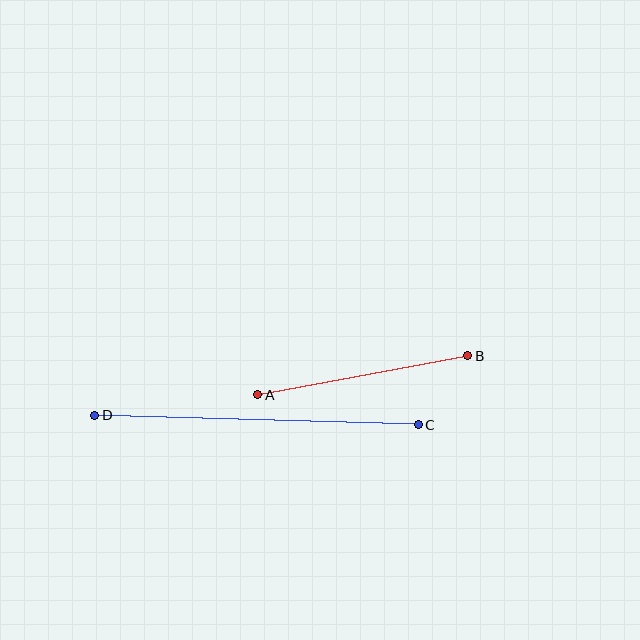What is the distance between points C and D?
The distance is approximately 324 pixels.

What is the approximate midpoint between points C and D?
The midpoint is at approximately (257, 420) pixels.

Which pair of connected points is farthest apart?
Points C and D are farthest apart.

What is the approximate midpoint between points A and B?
The midpoint is at approximately (363, 375) pixels.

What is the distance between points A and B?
The distance is approximately 214 pixels.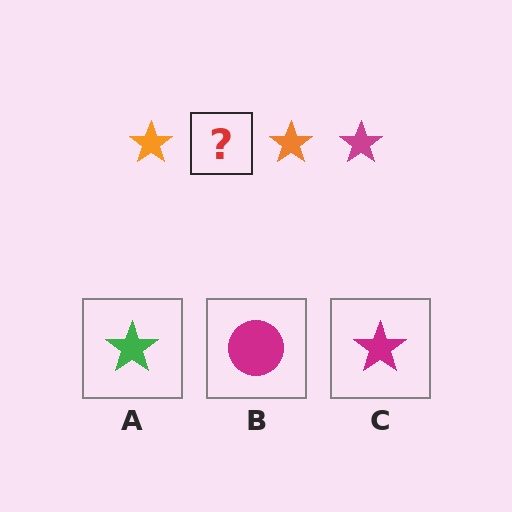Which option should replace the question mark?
Option C.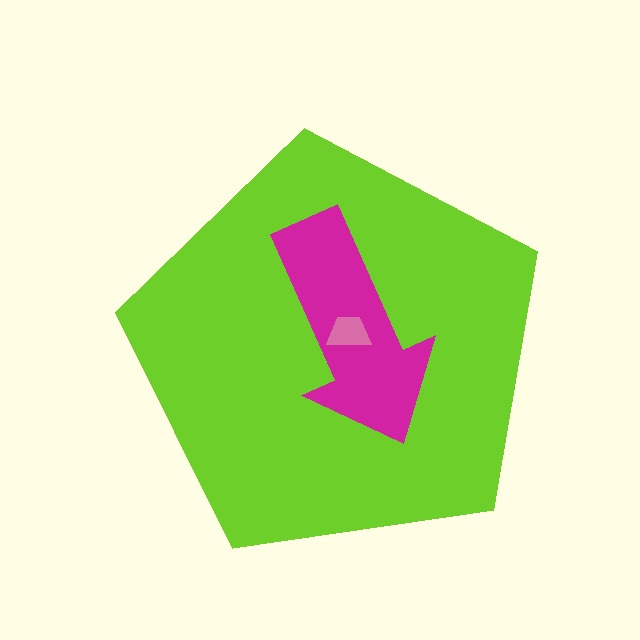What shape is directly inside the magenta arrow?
The pink trapezoid.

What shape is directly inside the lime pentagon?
The magenta arrow.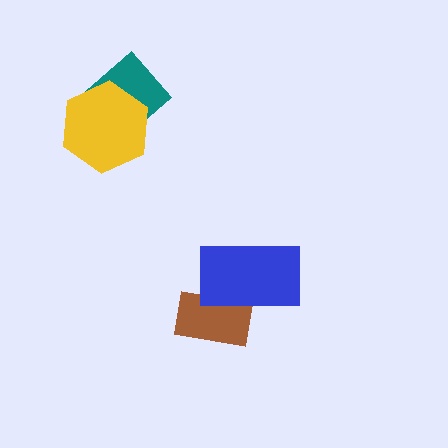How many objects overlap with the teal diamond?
1 object overlaps with the teal diamond.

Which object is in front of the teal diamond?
The yellow hexagon is in front of the teal diamond.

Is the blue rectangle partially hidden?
No, no other shape covers it.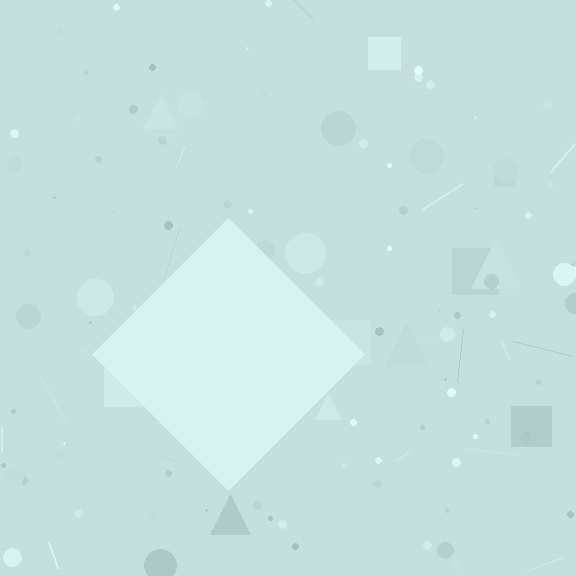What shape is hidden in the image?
A diamond is hidden in the image.